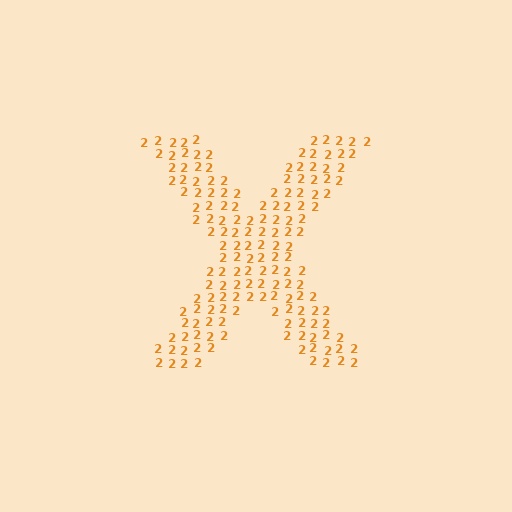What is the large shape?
The large shape is the letter X.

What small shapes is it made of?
It is made of small digit 2's.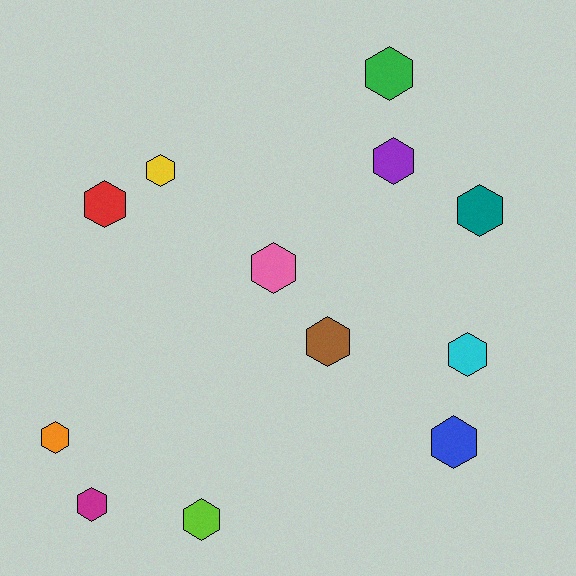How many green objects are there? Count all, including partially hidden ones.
There is 1 green object.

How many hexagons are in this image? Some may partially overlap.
There are 12 hexagons.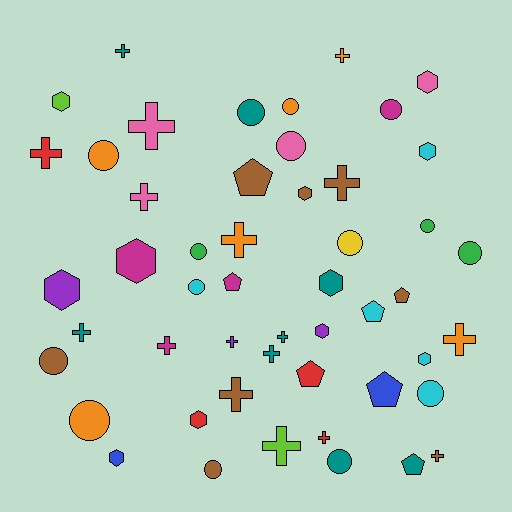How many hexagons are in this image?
There are 11 hexagons.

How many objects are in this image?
There are 50 objects.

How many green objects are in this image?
There are 3 green objects.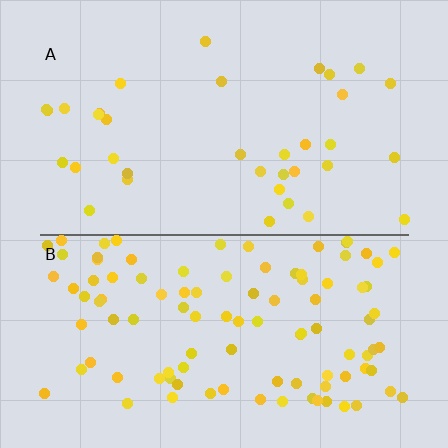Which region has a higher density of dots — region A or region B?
B (the bottom).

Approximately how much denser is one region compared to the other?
Approximately 2.9× — region B over region A.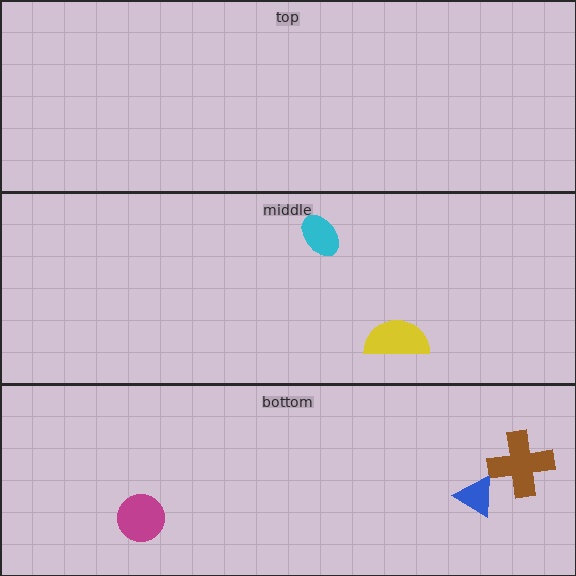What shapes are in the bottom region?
The magenta circle, the brown cross, the blue triangle.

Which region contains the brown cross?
The bottom region.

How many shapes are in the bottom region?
3.